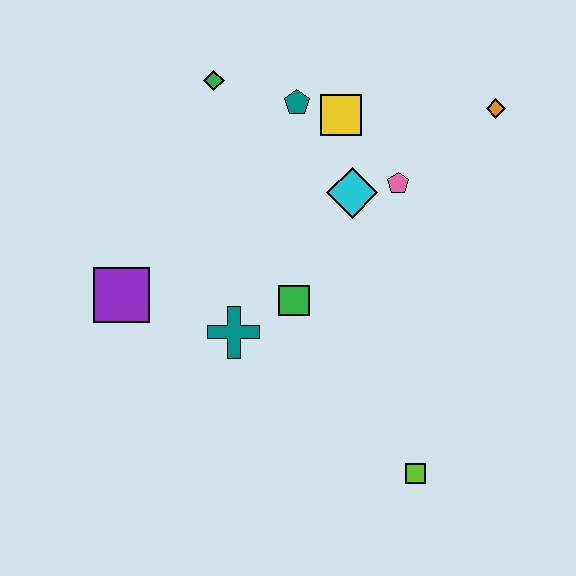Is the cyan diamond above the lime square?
Yes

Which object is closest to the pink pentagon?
The cyan diamond is closest to the pink pentagon.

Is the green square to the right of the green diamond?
Yes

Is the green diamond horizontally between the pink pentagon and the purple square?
Yes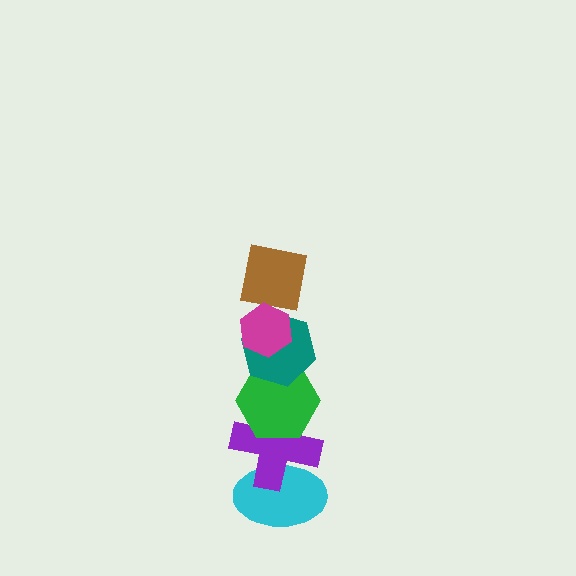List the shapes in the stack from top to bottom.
From top to bottom: the magenta hexagon, the brown square, the teal hexagon, the green hexagon, the purple cross, the cyan ellipse.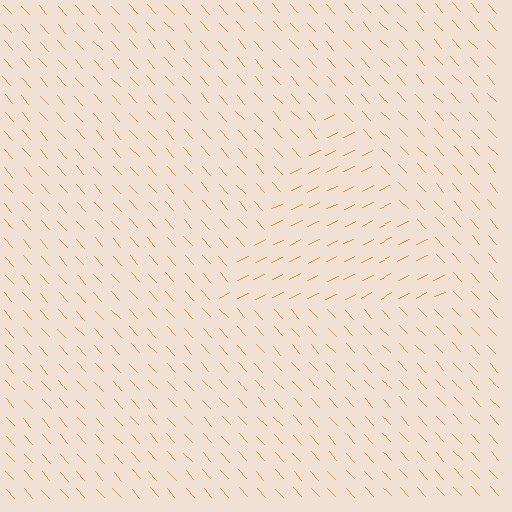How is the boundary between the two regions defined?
The boundary is defined purely by a change in line orientation (approximately 73 degrees difference). All lines are the same color and thickness.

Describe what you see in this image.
The image is filled with small orange line segments. A triangle region in the image has lines oriented differently from the surrounding lines, creating a visible texture boundary.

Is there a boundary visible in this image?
Yes, there is a texture boundary formed by a change in line orientation.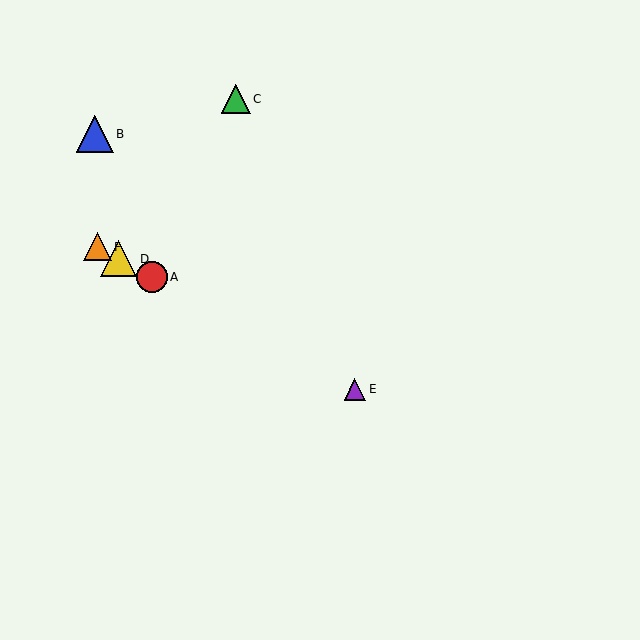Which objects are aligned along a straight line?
Objects A, D, E, F are aligned along a straight line.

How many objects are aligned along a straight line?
4 objects (A, D, E, F) are aligned along a straight line.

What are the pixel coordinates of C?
Object C is at (236, 99).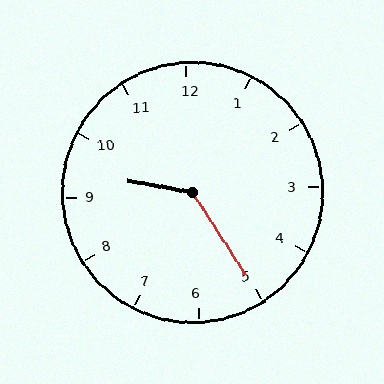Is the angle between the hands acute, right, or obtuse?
It is obtuse.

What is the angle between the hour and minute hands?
Approximately 132 degrees.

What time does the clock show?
9:25.